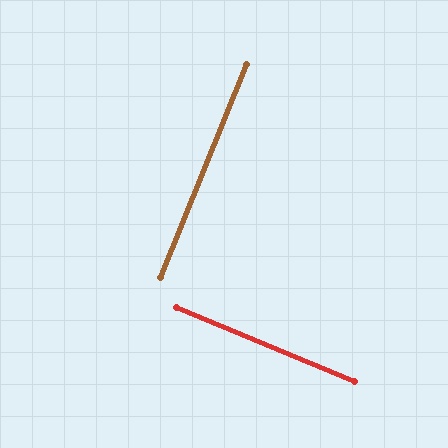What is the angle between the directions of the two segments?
Approximately 89 degrees.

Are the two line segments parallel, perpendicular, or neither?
Perpendicular — they meet at approximately 89°.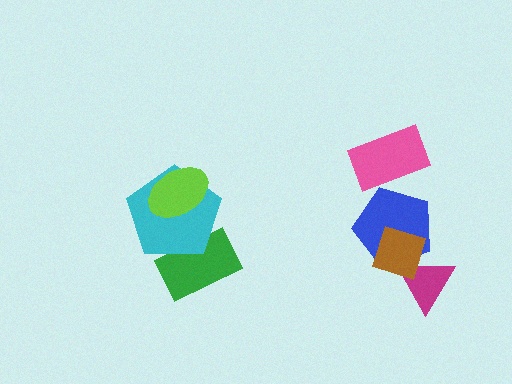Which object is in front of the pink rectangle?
The blue pentagon is in front of the pink rectangle.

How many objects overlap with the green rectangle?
1 object overlaps with the green rectangle.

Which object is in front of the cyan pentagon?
The lime ellipse is in front of the cyan pentagon.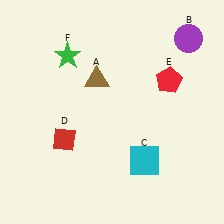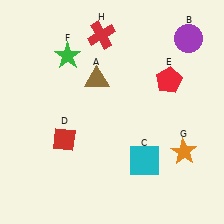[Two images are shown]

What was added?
An orange star (G), a red cross (H) were added in Image 2.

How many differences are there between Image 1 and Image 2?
There are 2 differences between the two images.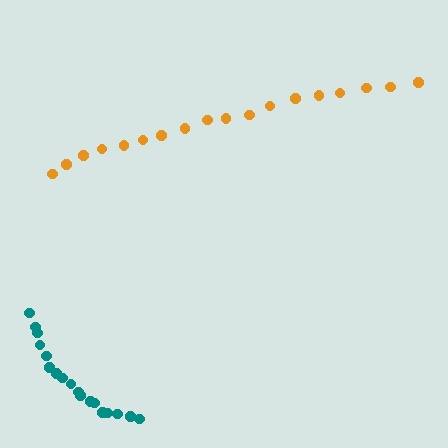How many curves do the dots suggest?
There are 2 distinct paths.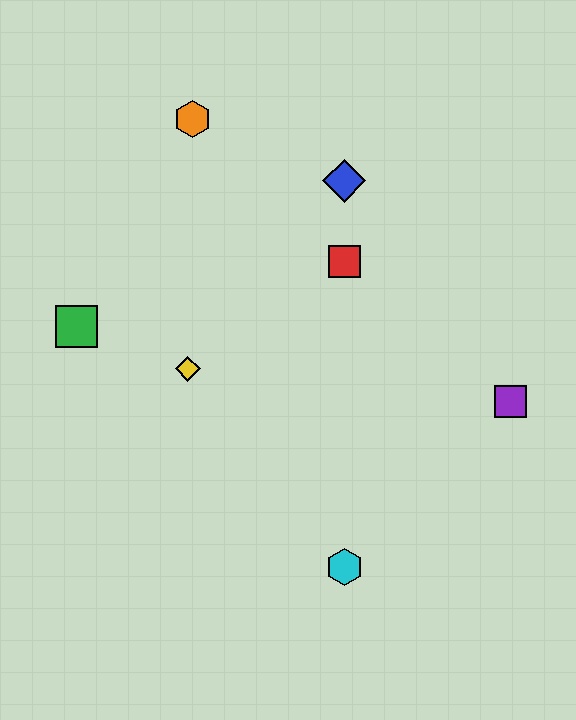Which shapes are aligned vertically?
The red square, the blue diamond, the cyan hexagon are aligned vertically.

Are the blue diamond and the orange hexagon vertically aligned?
No, the blue diamond is at x≈344 and the orange hexagon is at x≈193.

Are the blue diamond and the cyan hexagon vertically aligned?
Yes, both are at x≈344.